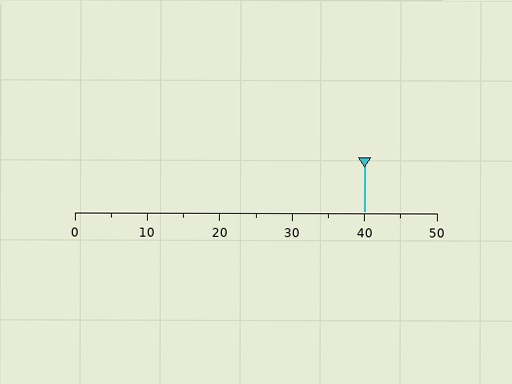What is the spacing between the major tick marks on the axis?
The major ticks are spaced 10 apart.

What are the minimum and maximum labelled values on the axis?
The axis runs from 0 to 50.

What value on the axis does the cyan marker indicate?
The marker indicates approximately 40.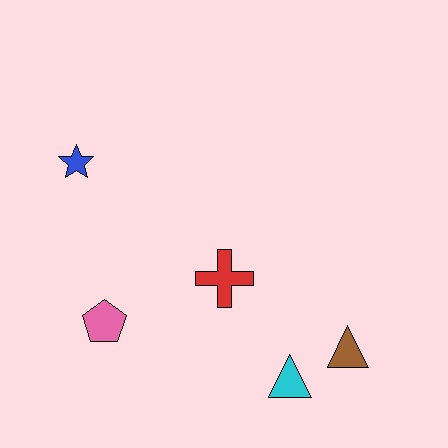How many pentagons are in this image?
There is 1 pentagon.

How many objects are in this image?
There are 5 objects.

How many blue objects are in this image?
There is 1 blue object.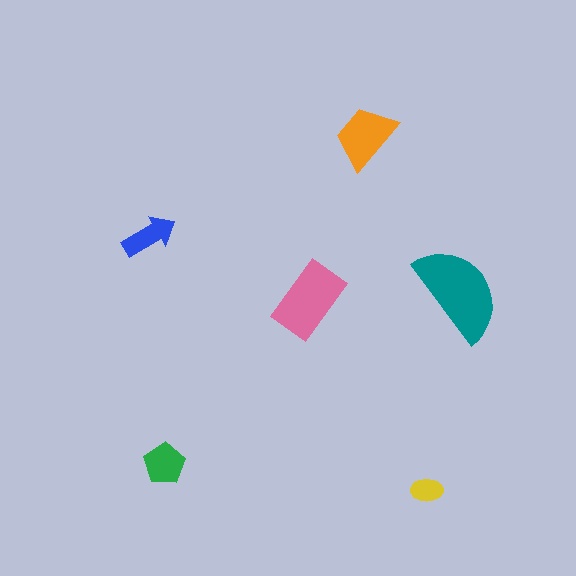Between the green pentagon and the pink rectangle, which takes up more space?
The pink rectangle.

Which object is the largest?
The teal semicircle.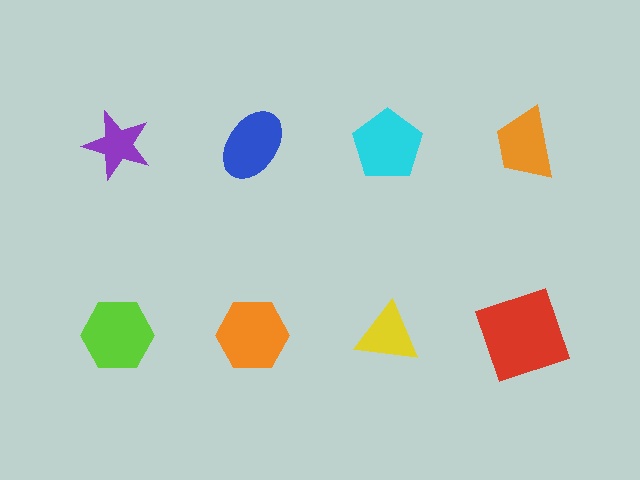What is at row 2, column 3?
A yellow triangle.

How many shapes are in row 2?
4 shapes.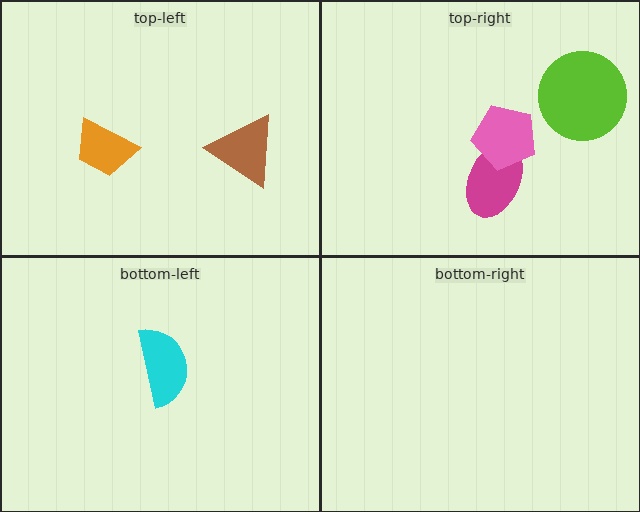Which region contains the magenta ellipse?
The top-right region.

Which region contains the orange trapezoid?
The top-left region.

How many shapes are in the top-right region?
3.